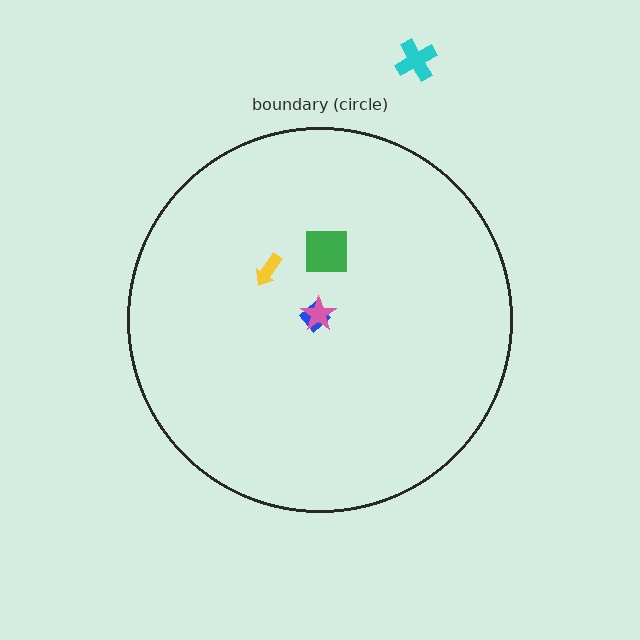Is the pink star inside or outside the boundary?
Inside.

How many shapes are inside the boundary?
4 inside, 1 outside.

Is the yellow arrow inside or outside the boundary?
Inside.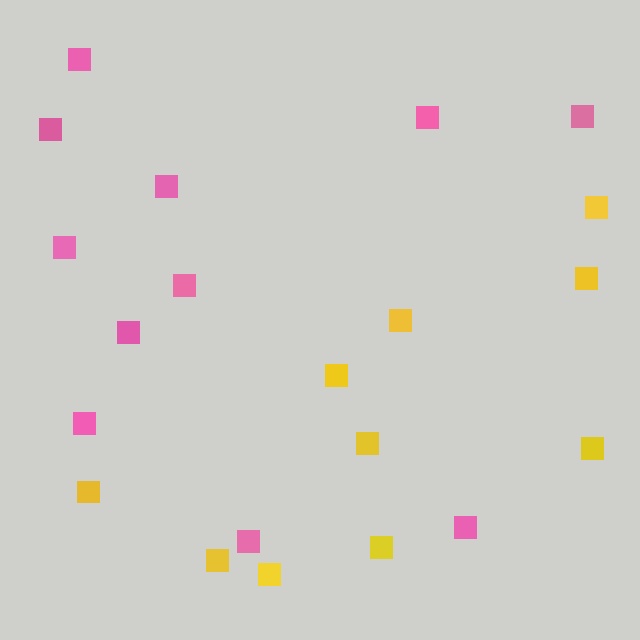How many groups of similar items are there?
There are 2 groups: one group of yellow squares (10) and one group of pink squares (11).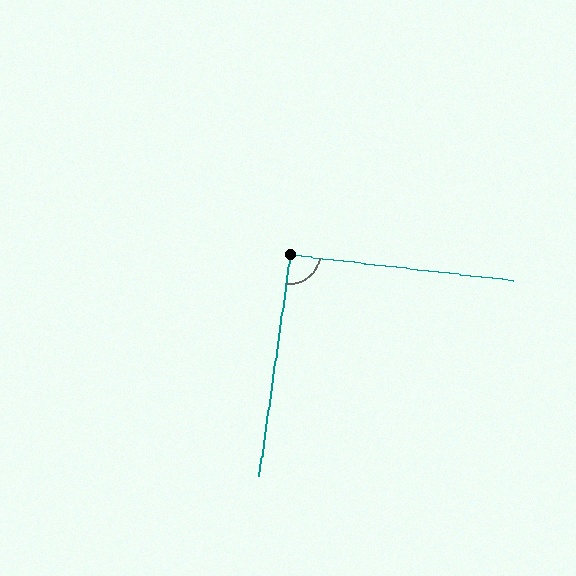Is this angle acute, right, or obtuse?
It is approximately a right angle.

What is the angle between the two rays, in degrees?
Approximately 92 degrees.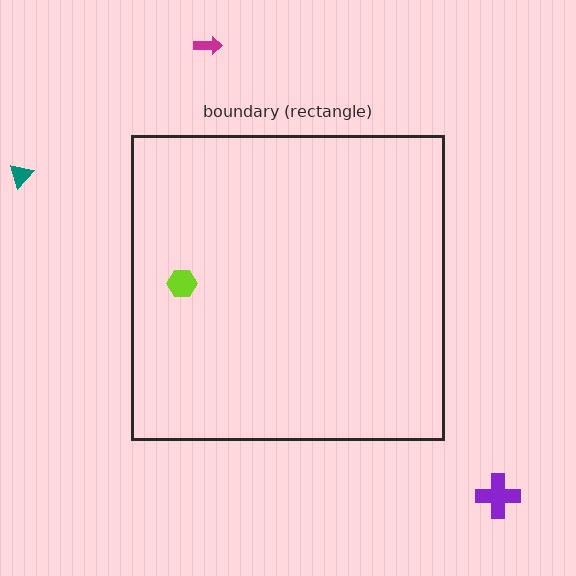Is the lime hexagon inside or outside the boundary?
Inside.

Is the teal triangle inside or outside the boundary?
Outside.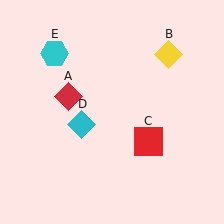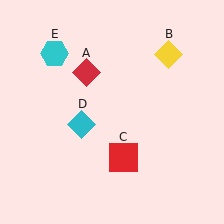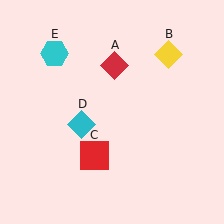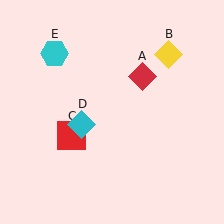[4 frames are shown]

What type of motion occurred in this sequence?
The red diamond (object A), red square (object C) rotated clockwise around the center of the scene.